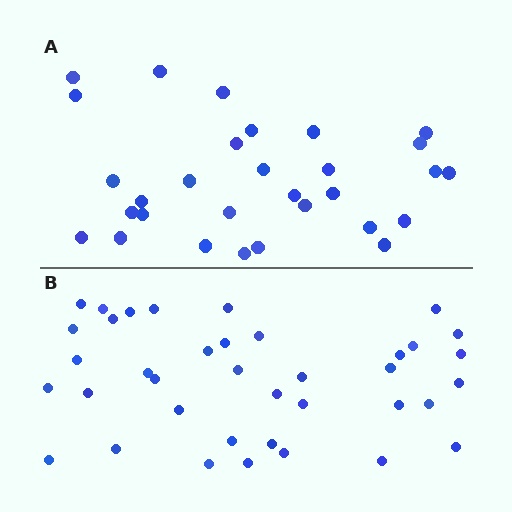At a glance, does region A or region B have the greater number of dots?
Region B (the bottom region) has more dots.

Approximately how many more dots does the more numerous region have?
Region B has roughly 8 or so more dots than region A.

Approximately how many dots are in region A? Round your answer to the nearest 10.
About 30 dots.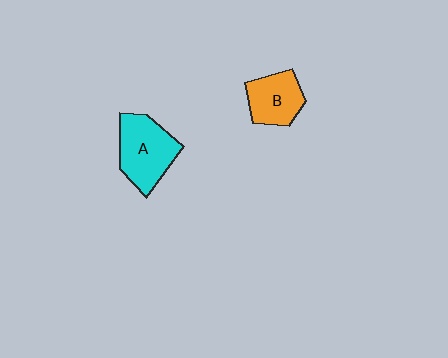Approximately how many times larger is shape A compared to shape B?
Approximately 1.4 times.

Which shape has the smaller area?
Shape B (orange).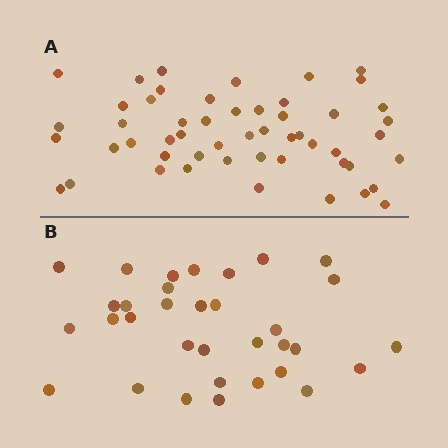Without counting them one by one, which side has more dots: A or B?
Region A (the top region) has more dots.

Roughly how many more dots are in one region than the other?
Region A has approximately 20 more dots than region B.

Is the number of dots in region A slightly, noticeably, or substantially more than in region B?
Region A has substantially more. The ratio is roughly 1.6 to 1.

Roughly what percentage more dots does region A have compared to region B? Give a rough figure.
About 60% more.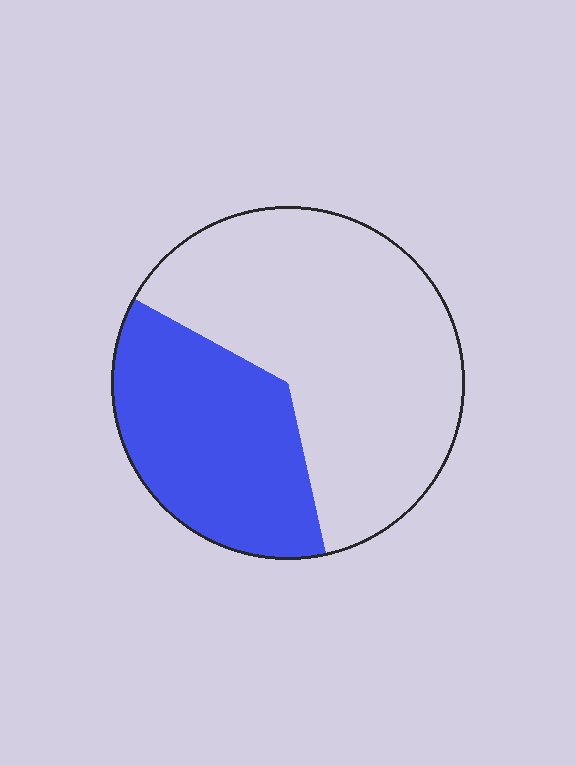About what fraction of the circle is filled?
About three eighths (3/8).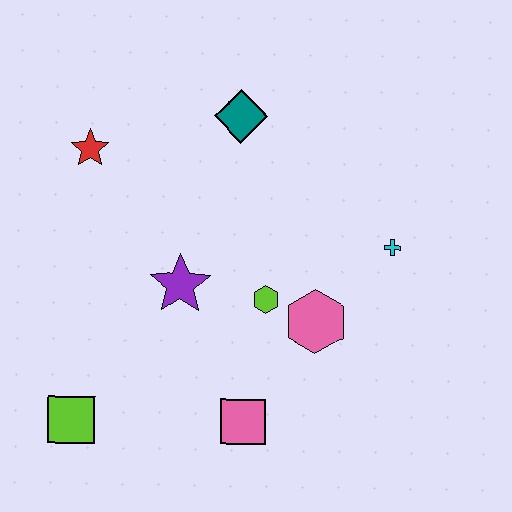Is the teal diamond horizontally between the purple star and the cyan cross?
Yes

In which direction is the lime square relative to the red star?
The lime square is below the red star.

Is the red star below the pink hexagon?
No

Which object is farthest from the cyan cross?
The lime square is farthest from the cyan cross.